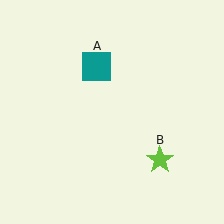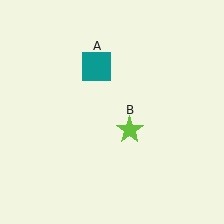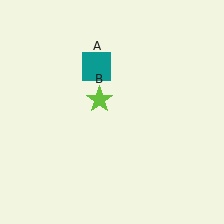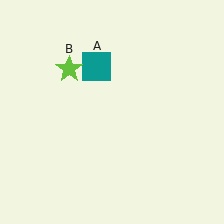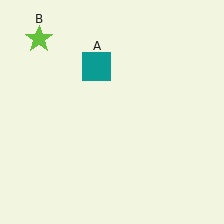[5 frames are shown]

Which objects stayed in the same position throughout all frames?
Teal square (object A) remained stationary.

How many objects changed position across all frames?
1 object changed position: lime star (object B).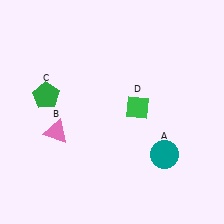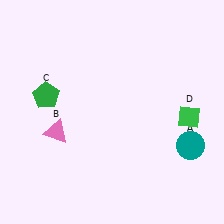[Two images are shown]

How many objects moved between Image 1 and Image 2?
2 objects moved between the two images.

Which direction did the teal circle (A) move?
The teal circle (A) moved right.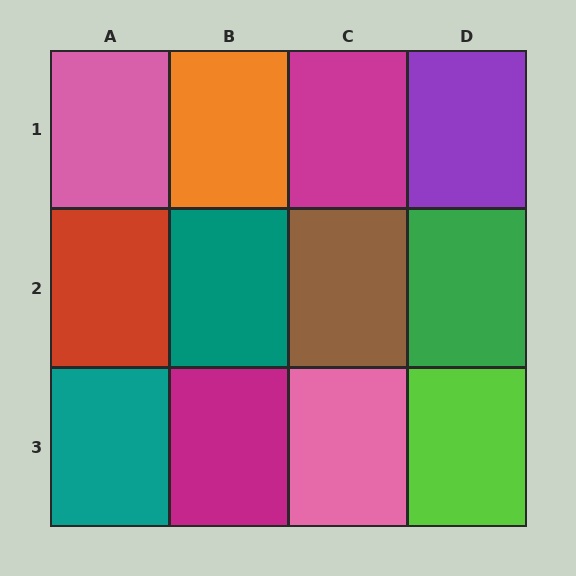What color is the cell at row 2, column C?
Brown.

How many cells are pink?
2 cells are pink.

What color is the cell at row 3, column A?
Teal.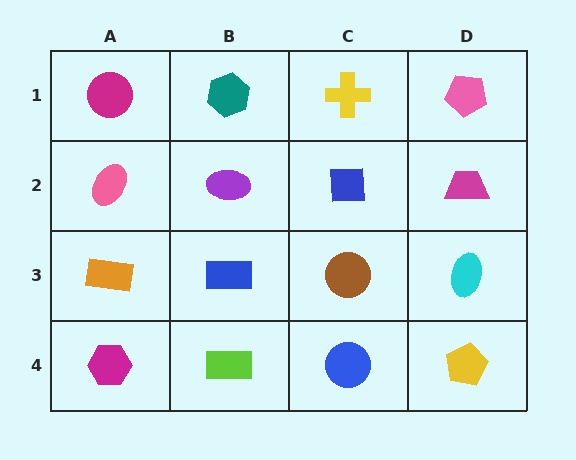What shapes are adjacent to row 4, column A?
An orange rectangle (row 3, column A), a lime rectangle (row 4, column B).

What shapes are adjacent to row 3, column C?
A blue square (row 2, column C), a blue circle (row 4, column C), a blue rectangle (row 3, column B), a cyan ellipse (row 3, column D).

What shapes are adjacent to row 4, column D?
A cyan ellipse (row 3, column D), a blue circle (row 4, column C).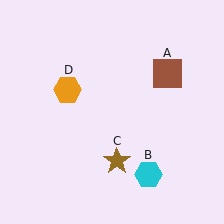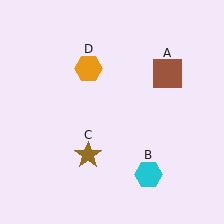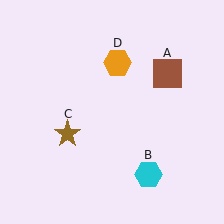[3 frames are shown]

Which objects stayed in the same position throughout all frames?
Brown square (object A) and cyan hexagon (object B) remained stationary.